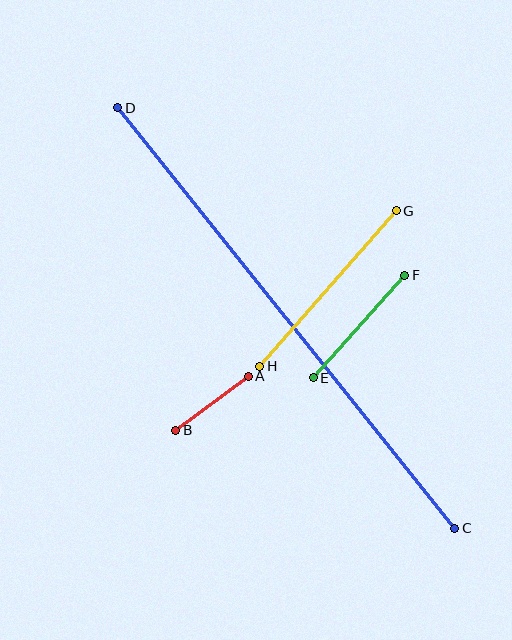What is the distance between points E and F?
The distance is approximately 137 pixels.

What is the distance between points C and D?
The distance is approximately 539 pixels.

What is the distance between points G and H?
The distance is approximately 207 pixels.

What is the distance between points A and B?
The distance is approximately 90 pixels.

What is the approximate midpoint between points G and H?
The midpoint is at approximately (328, 288) pixels.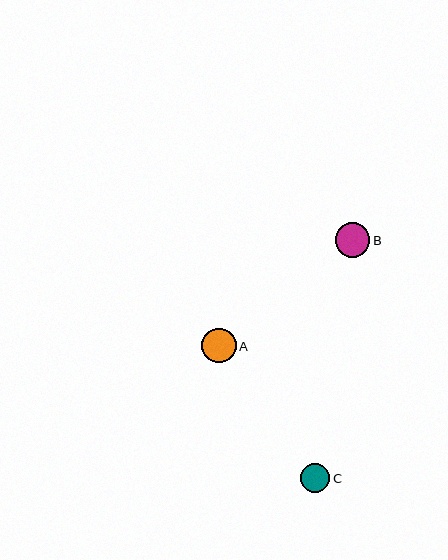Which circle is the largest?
Circle A is the largest with a size of approximately 35 pixels.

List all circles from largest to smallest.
From largest to smallest: A, B, C.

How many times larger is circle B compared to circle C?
Circle B is approximately 1.2 times the size of circle C.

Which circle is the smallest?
Circle C is the smallest with a size of approximately 29 pixels.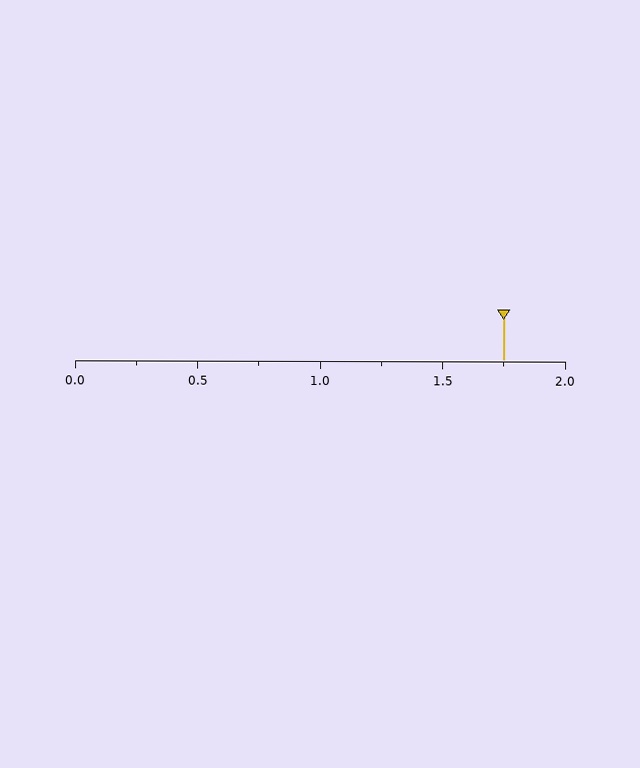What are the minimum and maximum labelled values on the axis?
The axis runs from 0.0 to 2.0.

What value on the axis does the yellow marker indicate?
The marker indicates approximately 1.75.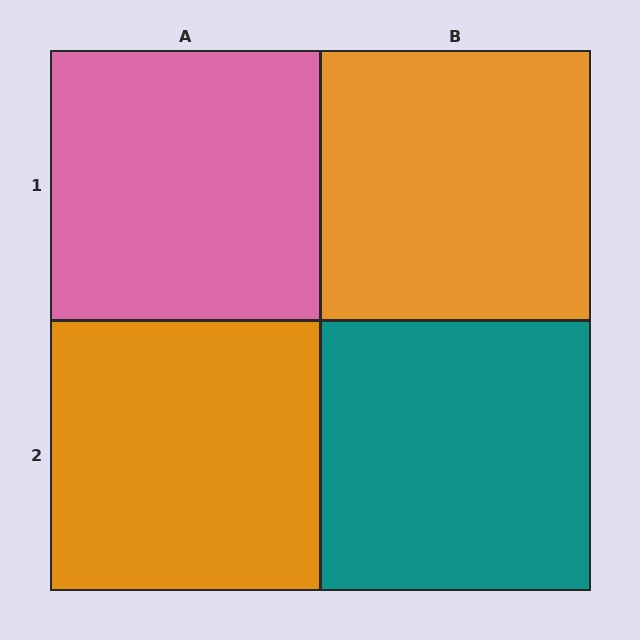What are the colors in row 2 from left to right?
Orange, teal.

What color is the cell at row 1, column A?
Pink.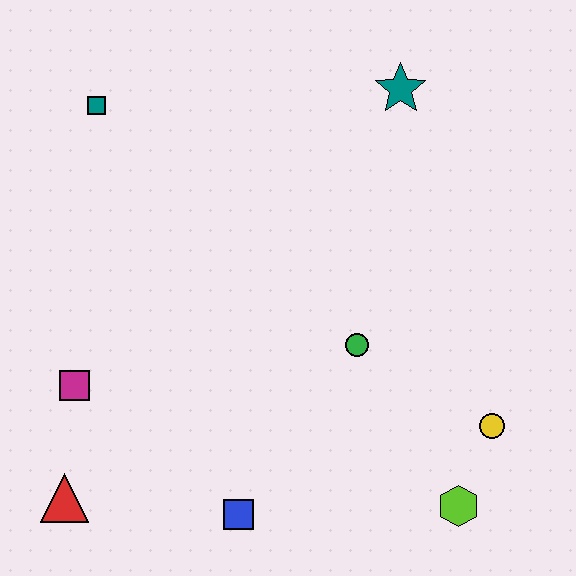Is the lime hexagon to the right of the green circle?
Yes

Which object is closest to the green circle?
The yellow circle is closest to the green circle.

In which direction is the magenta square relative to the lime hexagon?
The magenta square is to the left of the lime hexagon.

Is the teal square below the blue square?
No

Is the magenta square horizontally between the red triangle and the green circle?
Yes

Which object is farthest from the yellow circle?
The teal square is farthest from the yellow circle.